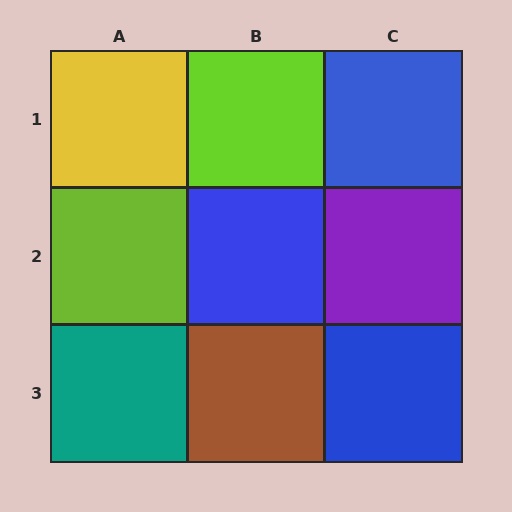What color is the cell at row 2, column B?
Blue.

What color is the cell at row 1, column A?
Yellow.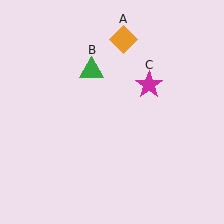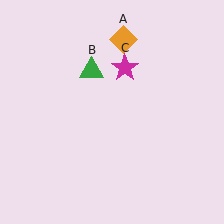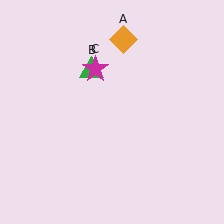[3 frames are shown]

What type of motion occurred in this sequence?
The magenta star (object C) rotated counterclockwise around the center of the scene.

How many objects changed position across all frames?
1 object changed position: magenta star (object C).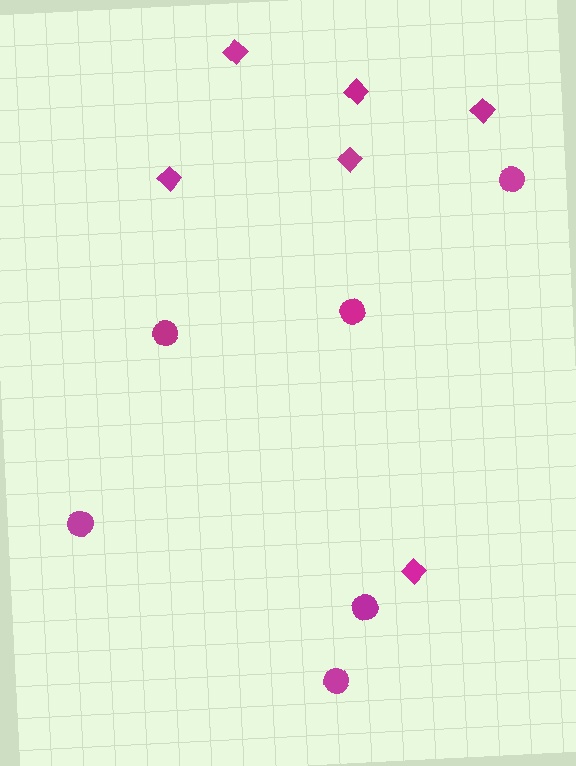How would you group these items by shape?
There are 2 groups: one group of diamonds (6) and one group of circles (6).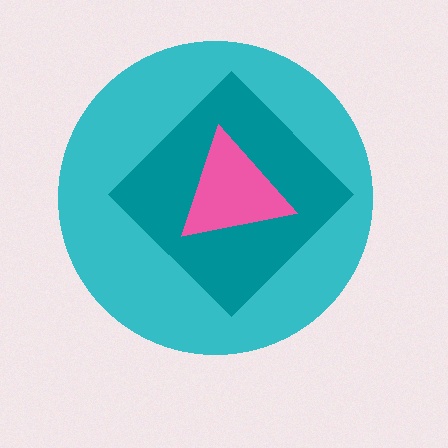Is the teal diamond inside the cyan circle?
Yes.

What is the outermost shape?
The cyan circle.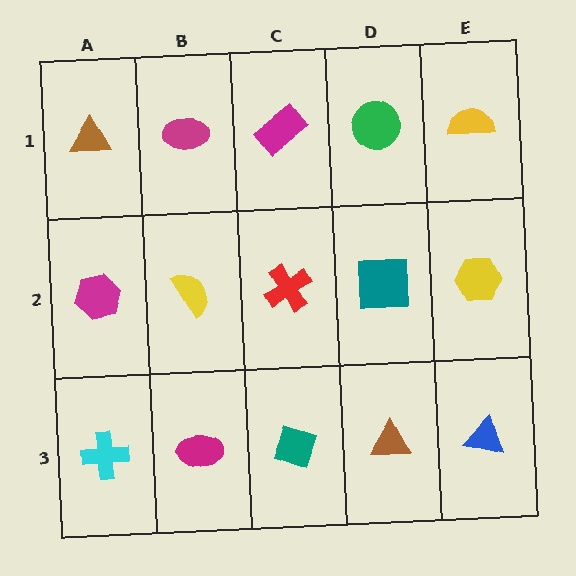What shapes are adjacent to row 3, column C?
A red cross (row 2, column C), a magenta ellipse (row 3, column B), a brown triangle (row 3, column D).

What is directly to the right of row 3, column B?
A teal diamond.